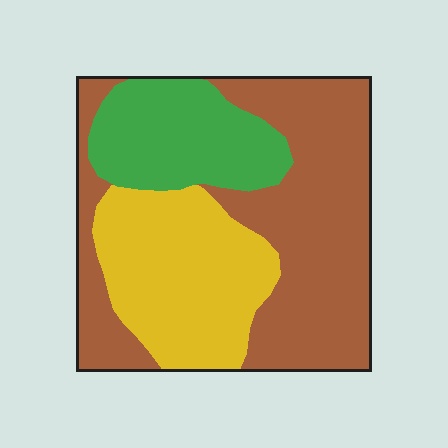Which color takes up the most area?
Brown, at roughly 50%.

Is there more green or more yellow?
Yellow.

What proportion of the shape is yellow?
Yellow covers roughly 30% of the shape.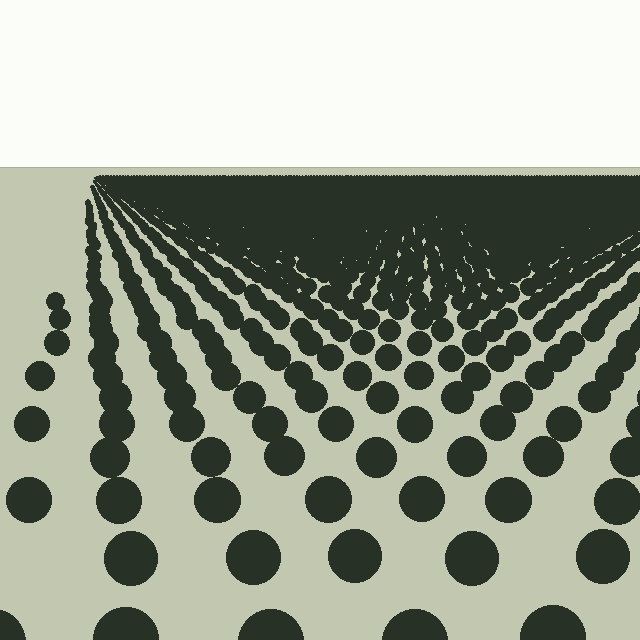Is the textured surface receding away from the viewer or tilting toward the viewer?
The surface is receding away from the viewer. Texture elements get smaller and denser toward the top.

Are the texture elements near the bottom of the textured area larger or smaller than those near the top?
Larger. Near the bottom, elements are closer to the viewer and appear at a bigger on-screen size.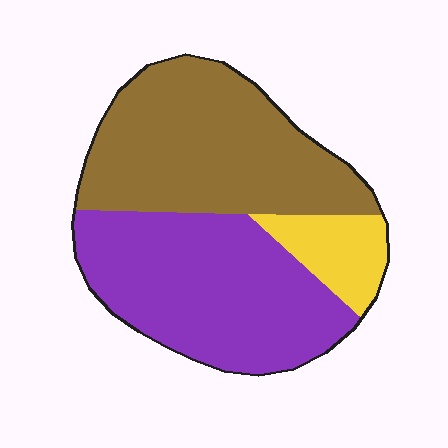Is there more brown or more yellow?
Brown.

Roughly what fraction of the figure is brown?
Brown covers 45% of the figure.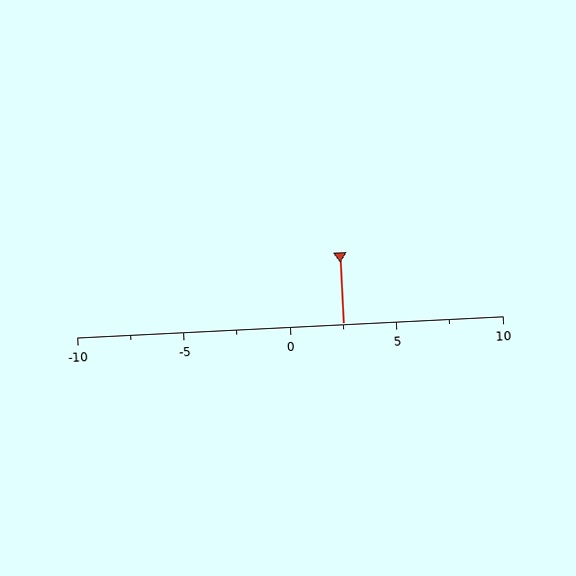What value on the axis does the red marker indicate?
The marker indicates approximately 2.5.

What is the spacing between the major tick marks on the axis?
The major ticks are spaced 5 apart.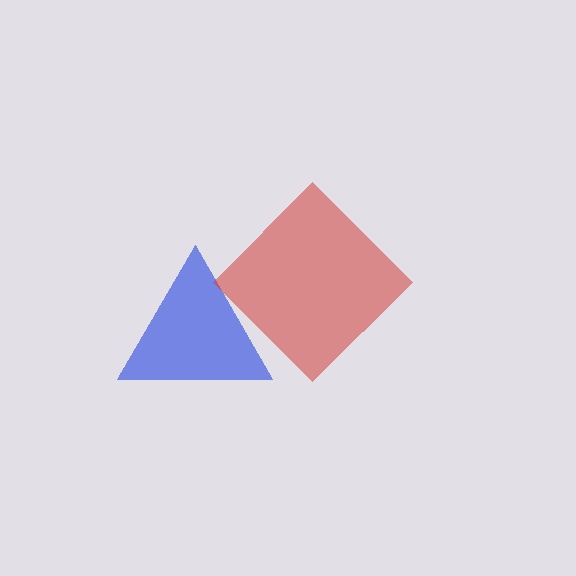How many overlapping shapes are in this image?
There are 2 overlapping shapes in the image.